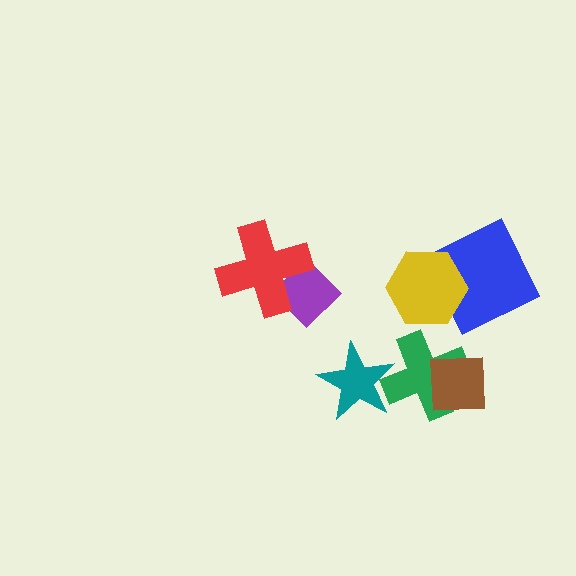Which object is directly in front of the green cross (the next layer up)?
The teal star is directly in front of the green cross.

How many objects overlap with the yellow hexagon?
1 object overlaps with the yellow hexagon.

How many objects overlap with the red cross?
1 object overlaps with the red cross.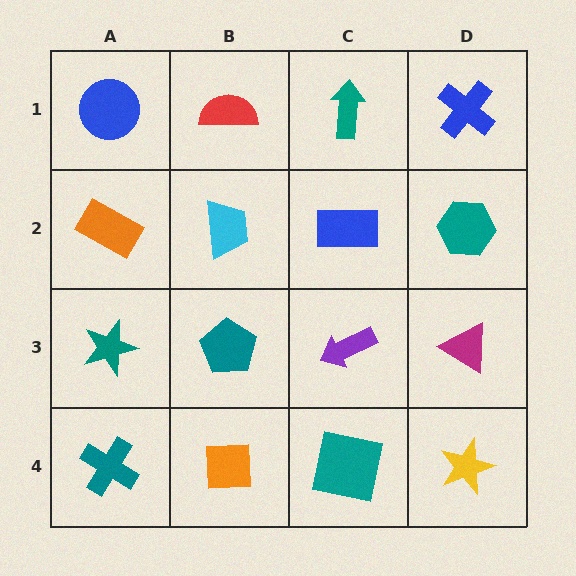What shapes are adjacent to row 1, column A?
An orange rectangle (row 2, column A), a red semicircle (row 1, column B).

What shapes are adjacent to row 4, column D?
A magenta triangle (row 3, column D), a teal square (row 4, column C).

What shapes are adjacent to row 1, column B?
A cyan trapezoid (row 2, column B), a blue circle (row 1, column A), a teal arrow (row 1, column C).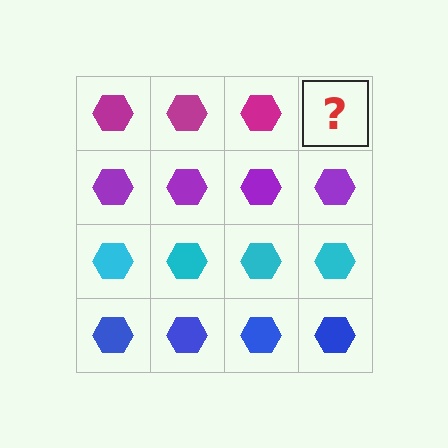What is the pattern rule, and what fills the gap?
The rule is that each row has a consistent color. The gap should be filled with a magenta hexagon.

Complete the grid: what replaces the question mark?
The question mark should be replaced with a magenta hexagon.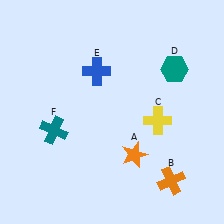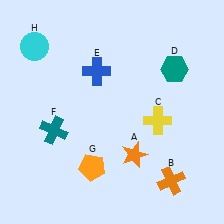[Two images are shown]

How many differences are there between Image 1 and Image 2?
There are 2 differences between the two images.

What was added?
An orange pentagon (G), a cyan circle (H) were added in Image 2.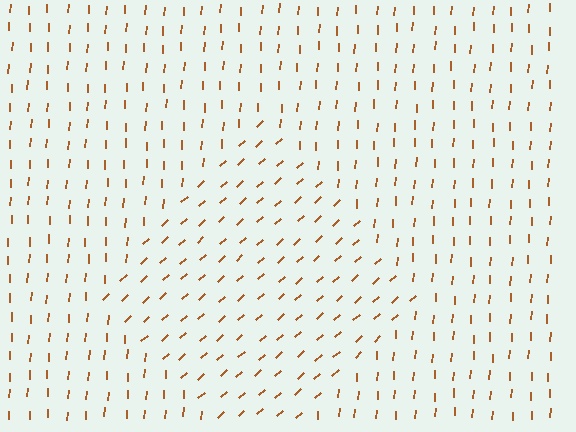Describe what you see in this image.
The image is filled with small brown line segments. A diamond region in the image has lines oriented differently from the surrounding lines, creating a visible texture boundary.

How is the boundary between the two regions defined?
The boundary is defined purely by a change in line orientation (approximately 45 degrees difference). All lines are the same color and thickness.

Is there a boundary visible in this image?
Yes, there is a texture boundary formed by a change in line orientation.